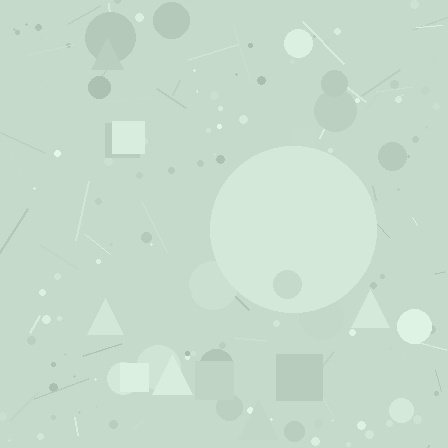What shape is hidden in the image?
A circle is hidden in the image.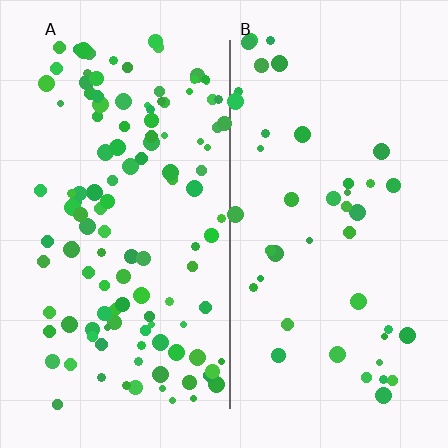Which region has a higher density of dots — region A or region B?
A (the left).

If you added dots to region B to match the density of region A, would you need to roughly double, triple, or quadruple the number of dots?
Approximately triple.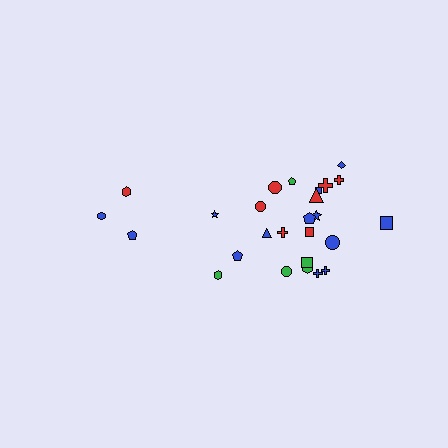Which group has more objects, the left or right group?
The right group.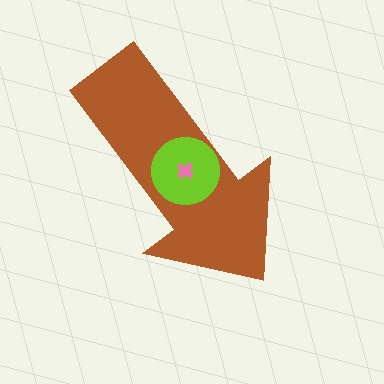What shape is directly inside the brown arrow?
The lime circle.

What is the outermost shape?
The brown arrow.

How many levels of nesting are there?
3.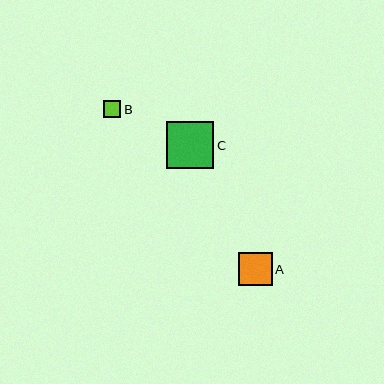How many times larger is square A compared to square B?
Square A is approximately 1.9 times the size of square B.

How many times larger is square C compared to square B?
Square C is approximately 2.7 times the size of square B.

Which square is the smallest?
Square B is the smallest with a size of approximately 17 pixels.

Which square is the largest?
Square C is the largest with a size of approximately 48 pixels.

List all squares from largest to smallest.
From largest to smallest: C, A, B.